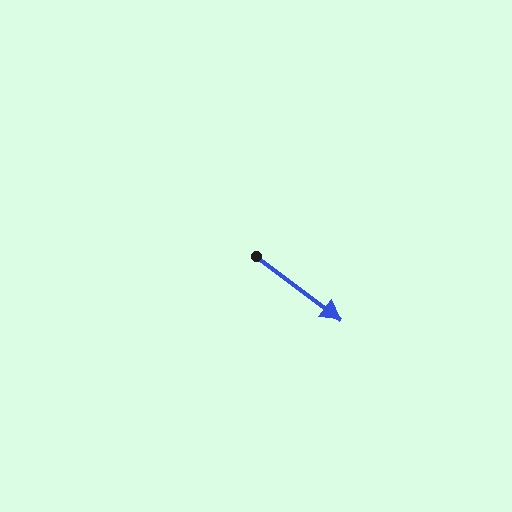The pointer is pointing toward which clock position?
Roughly 4 o'clock.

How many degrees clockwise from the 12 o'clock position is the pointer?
Approximately 127 degrees.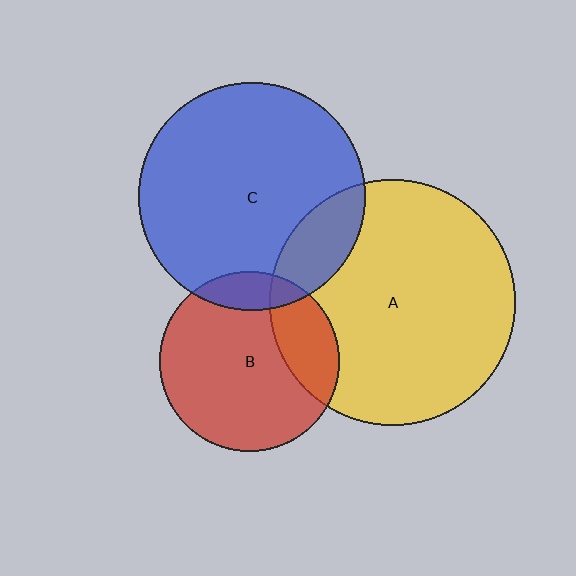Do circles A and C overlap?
Yes.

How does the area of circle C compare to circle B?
Approximately 1.6 times.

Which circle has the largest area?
Circle A (yellow).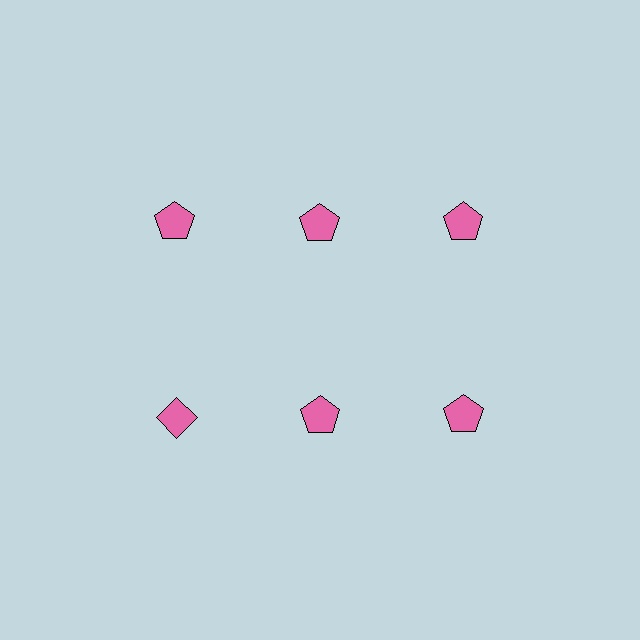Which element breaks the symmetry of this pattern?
The pink diamond in the second row, leftmost column breaks the symmetry. All other shapes are pink pentagons.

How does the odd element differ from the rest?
It has a different shape: diamond instead of pentagon.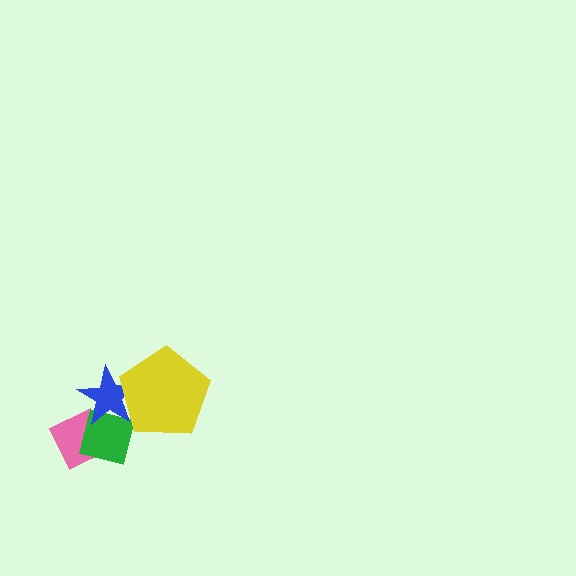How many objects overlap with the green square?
2 objects overlap with the green square.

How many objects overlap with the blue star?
3 objects overlap with the blue star.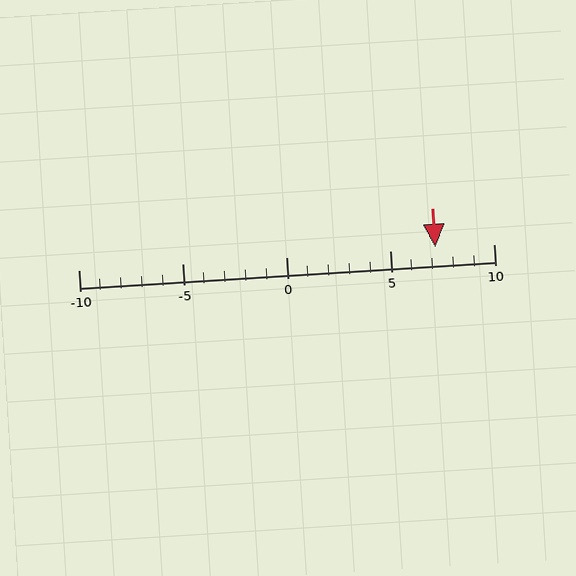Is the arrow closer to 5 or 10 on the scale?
The arrow is closer to 5.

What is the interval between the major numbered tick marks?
The major tick marks are spaced 5 units apart.